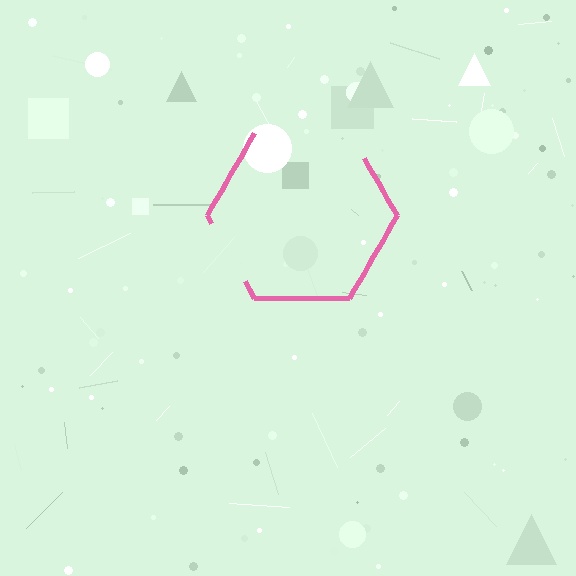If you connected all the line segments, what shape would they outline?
They would outline a hexagon.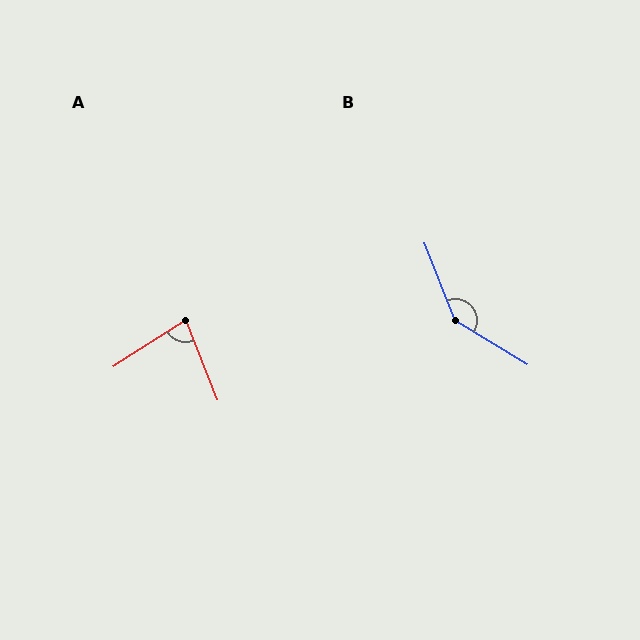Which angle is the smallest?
A, at approximately 79 degrees.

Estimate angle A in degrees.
Approximately 79 degrees.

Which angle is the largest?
B, at approximately 143 degrees.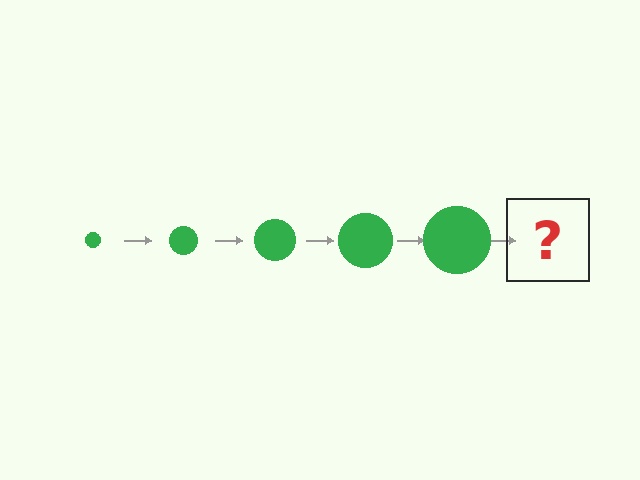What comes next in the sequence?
The next element should be a green circle, larger than the previous one.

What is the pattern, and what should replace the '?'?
The pattern is that the circle gets progressively larger each step. The '?' should be a green circle, larger than the previous one.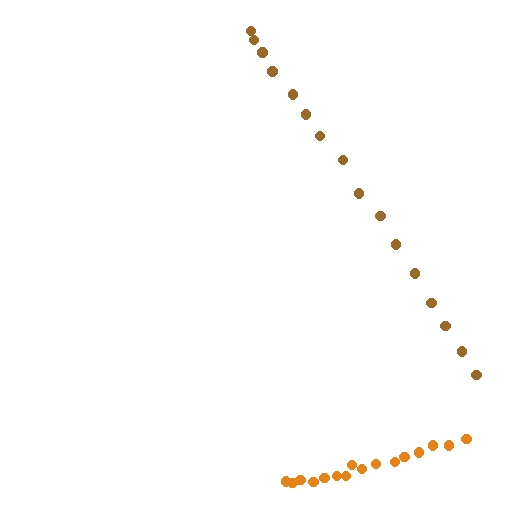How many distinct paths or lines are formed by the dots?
There are 2 distinct paths.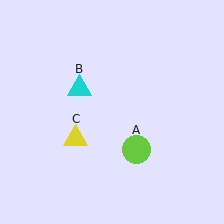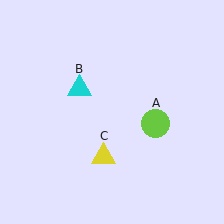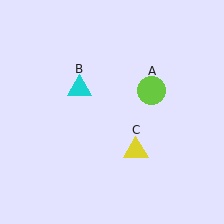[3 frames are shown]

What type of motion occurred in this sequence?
The lime circle (object A), yellow triangle (object C) rotated counterclockwise around the center of the scene.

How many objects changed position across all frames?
2 objects changed position: lime circle (object A), yellow triangle (object C).